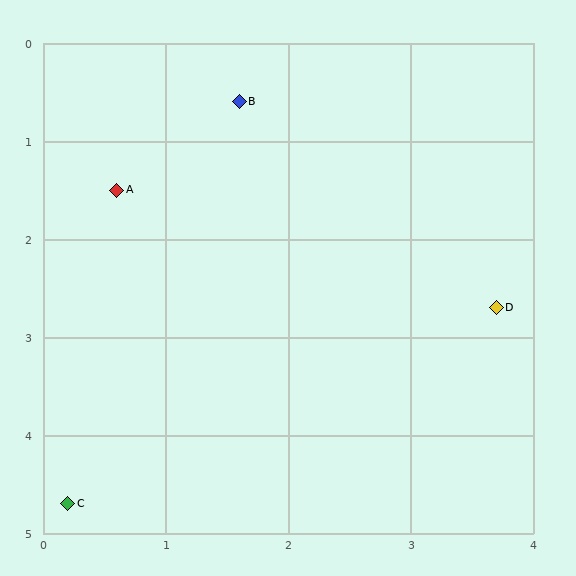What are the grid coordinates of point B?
Point B is at approximately (1.6, 0.6).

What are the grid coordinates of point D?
Point D is at approximately (3.7, 2.7).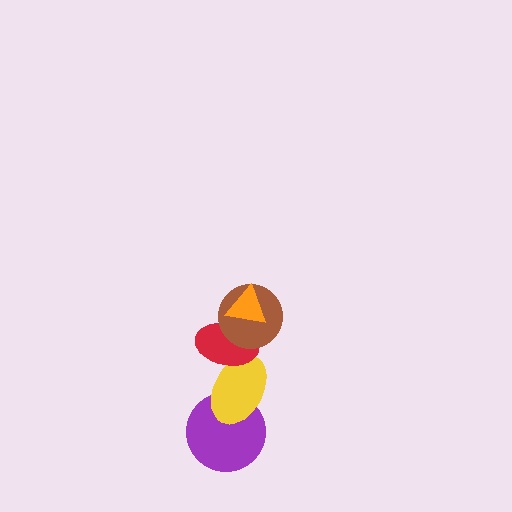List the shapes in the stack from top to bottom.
From top to bottom: the orange triangle, the brown circle, the red ellipse, the yellow ellipse, the purple circle.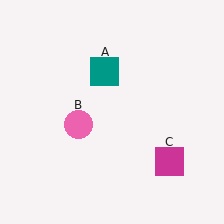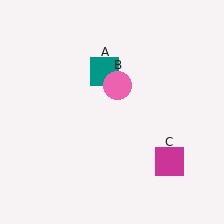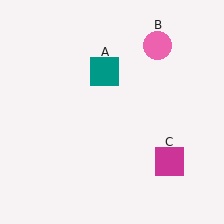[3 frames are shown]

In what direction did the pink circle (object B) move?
The pink circle (object B) moved up and to the right.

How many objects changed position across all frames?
1 object changed position: pink circle (object B).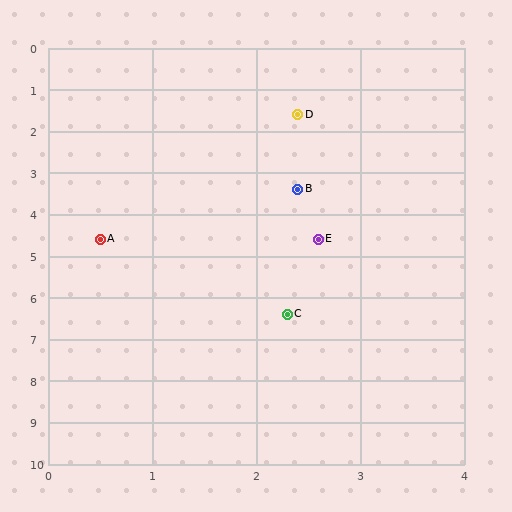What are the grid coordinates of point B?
Point B is at approximately (2.4, 3.4).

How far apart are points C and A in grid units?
Points C and A are about 2.5 grid units apart.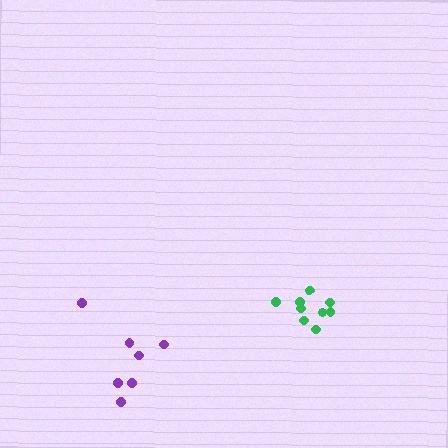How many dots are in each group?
Group 1: 7 dots, Group 2: 9 dots (16 total).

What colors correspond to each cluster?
The clusters are colored: purple, green.